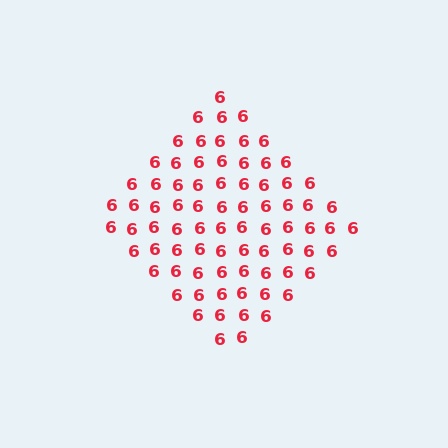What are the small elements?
The small elements are digit 6's.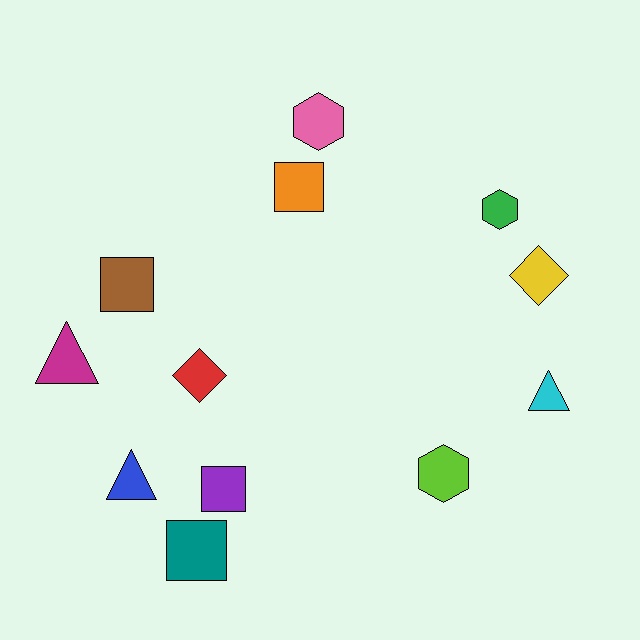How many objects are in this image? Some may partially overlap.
There are 12 objects.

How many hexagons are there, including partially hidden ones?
There are 3 hexagons.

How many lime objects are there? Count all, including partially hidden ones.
There is 1 lime object.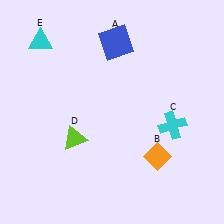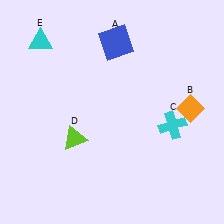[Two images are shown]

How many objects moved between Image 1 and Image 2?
1 object moved between the two images.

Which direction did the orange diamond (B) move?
The orange diamond (B) moved up.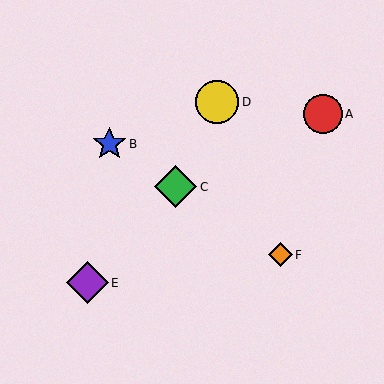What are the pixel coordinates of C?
Object C is at (176, 187).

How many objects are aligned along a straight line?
3 objects (B, C, F) are aligned along a straight line.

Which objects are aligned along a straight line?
Objects B, C, F are aligned along a straight line.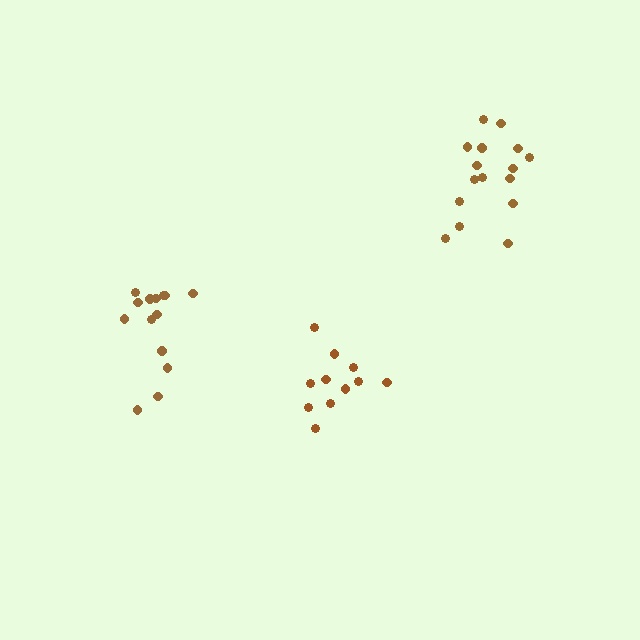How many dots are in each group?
Group 1: 11 dots, Group 2: 16 dots, Group 3: 14 dots (41 total).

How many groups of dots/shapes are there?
There are 3 groups.